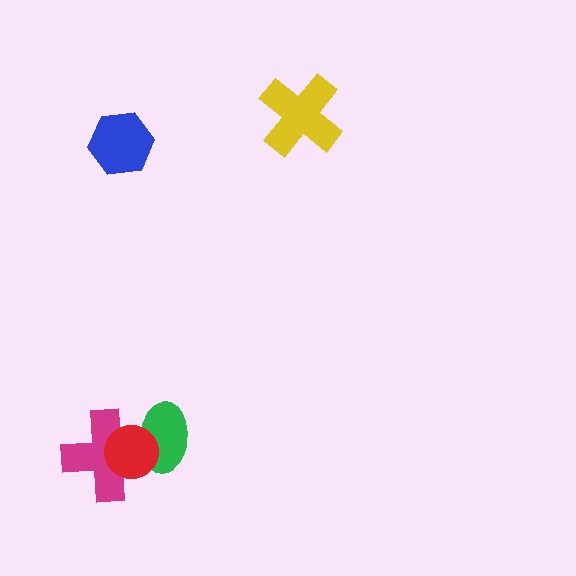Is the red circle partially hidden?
No, no other shape covers it.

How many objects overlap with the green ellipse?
2 objects overlap with the green ellipse.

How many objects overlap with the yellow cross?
0 objects overlap with the yellow cross.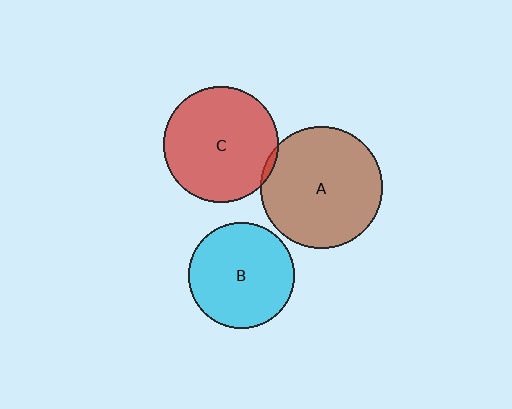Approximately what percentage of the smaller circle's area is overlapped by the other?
Approximately 5%.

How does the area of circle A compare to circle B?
Approximately 1.3 times.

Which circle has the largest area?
Circle A (brown).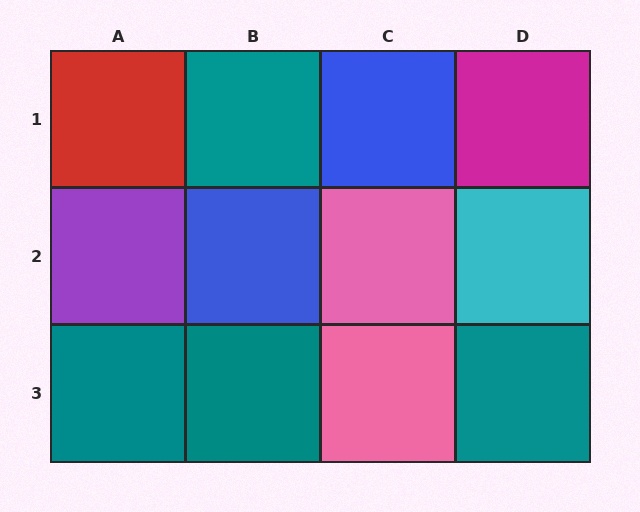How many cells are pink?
2 cells are pink.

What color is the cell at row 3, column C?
Pink.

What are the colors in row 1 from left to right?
Red, teal, blue, magenta.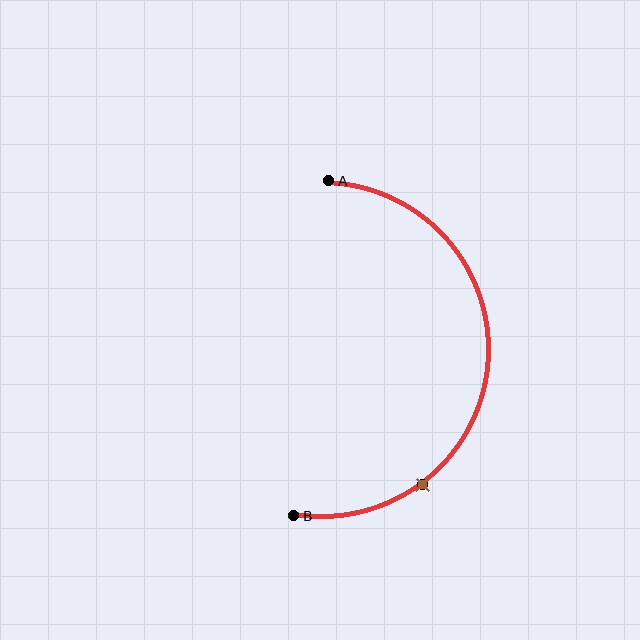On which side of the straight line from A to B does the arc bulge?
The arc bulges to the right of the straight line connecting A and B.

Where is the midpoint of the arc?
The arc midpoint is the point on the curve farthest from the straight line joining A and B. It sits to the right of that line.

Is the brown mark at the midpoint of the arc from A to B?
No. The brown mark lies on the arc but is closer to endpoint B. The arc midpoint would be at the point on the curve equidistant along the arc from both A and B.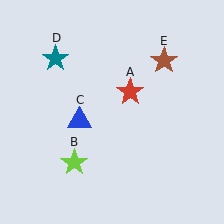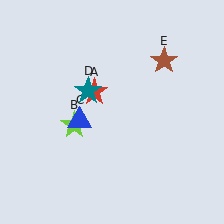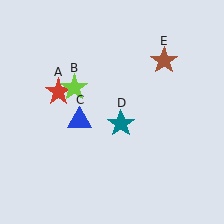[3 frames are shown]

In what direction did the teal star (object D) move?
The teal star (object D) moved down and to the right.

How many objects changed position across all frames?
3 objects changed position: red star (object A), lime star (object B), teal star (object D).